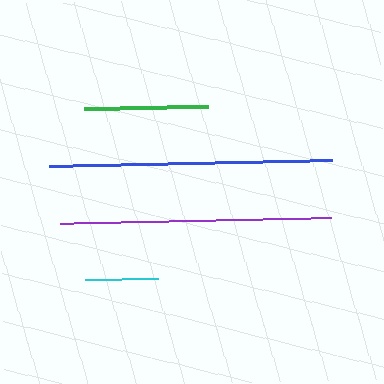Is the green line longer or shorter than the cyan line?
The green line is longer than the cyan line.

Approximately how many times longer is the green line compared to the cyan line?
The green line is approximately 1.7 times the length of the cyan line.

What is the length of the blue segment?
The blue segment is approximately 282 pixels long.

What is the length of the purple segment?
The purple segment is approximately 271 pixels long.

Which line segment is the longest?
The blue line is the longest at approximately 282 pixels.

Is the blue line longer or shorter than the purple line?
The blue line is longer than the purple line.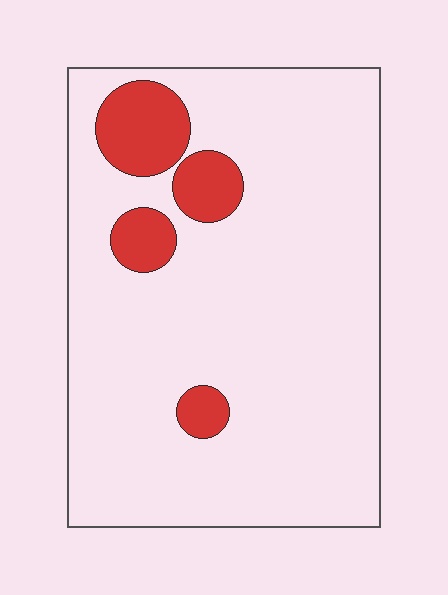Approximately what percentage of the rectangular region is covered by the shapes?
Approximately 10%.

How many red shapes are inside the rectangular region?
4.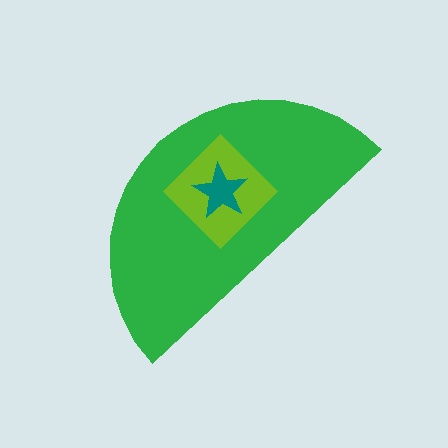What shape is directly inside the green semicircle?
The lime diamond.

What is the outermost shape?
The green semicircle.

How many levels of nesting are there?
3.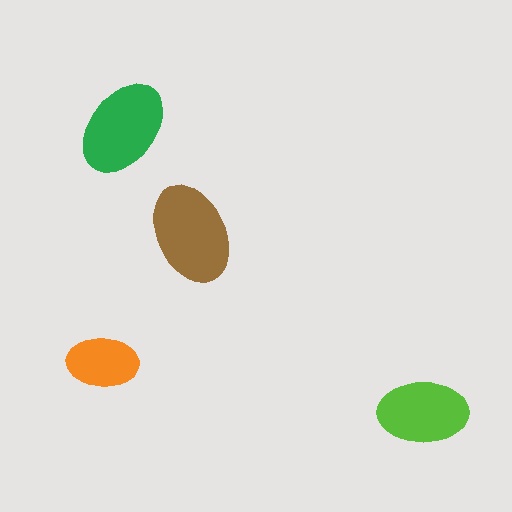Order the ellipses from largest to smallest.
the brown one, the green one, the lime one, the orange one.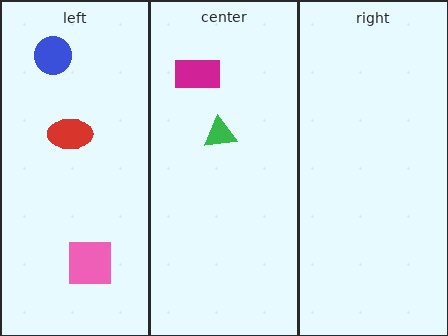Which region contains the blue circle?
The left region.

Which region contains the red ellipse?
The left region.